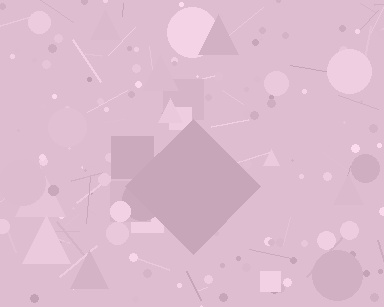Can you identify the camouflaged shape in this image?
The camouflaged shape is a diamond.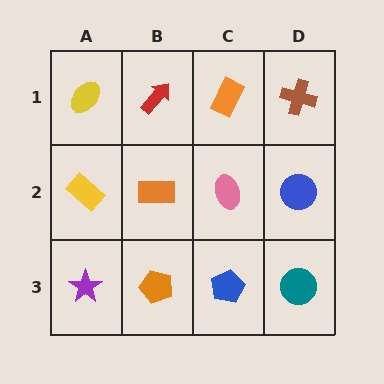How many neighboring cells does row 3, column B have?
3.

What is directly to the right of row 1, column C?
A brown cross.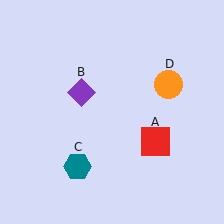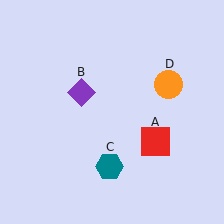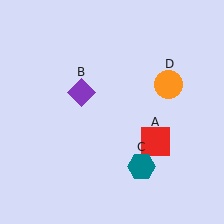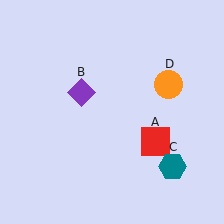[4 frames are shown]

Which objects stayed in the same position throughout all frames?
Red square (object A) and purple diamond (object B) and orange circle (object D) remained stationary.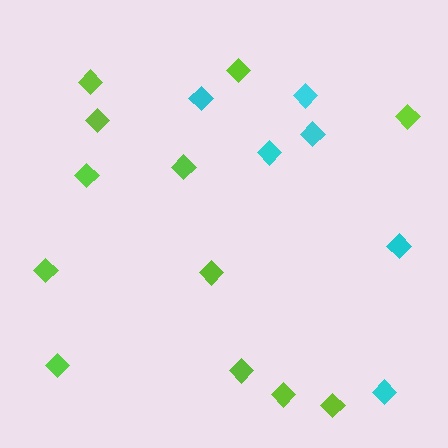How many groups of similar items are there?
There are 2 groups: one group of lime diamonds (12) and one group of cyan diamonds (6).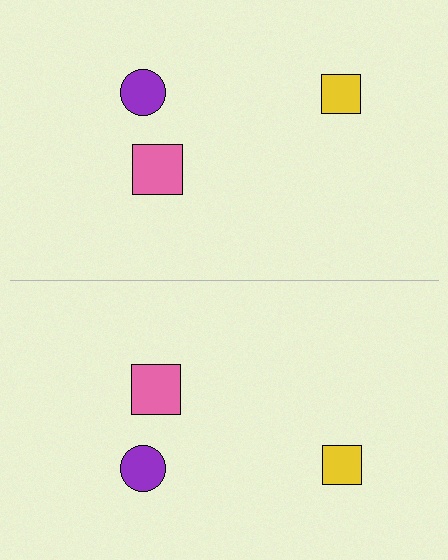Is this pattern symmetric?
Yes, this pattern has bilateral (reflection) symmetry.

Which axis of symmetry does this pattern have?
The pattern has a horizontal axis of symmetry running through the center of the image.